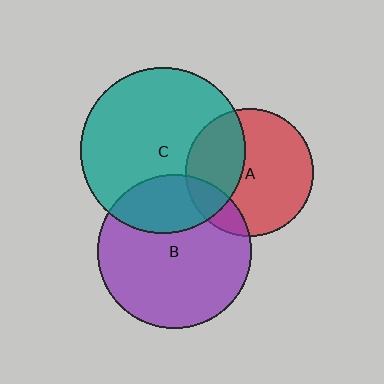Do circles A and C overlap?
Yes.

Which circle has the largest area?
Circle C (teal).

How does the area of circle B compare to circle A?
Approximately 1.5 times.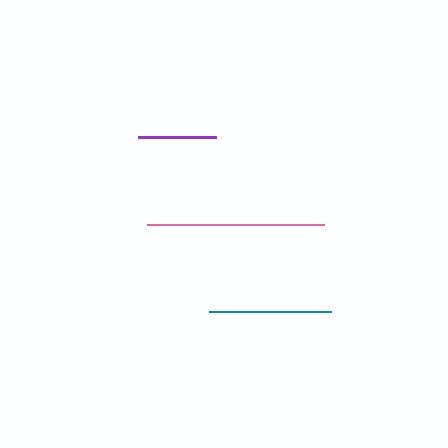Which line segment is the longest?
The pink line is the longest at approximately 177 pixels.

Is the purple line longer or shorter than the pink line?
The pink line is longer than the purple line.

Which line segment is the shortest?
The purple line is the shortest at approximately 79 pixels.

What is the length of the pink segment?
The pink segment is approximately 177 pixels long.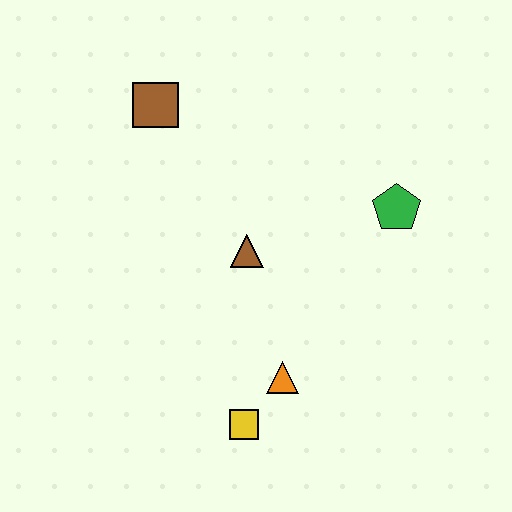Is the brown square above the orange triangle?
Yes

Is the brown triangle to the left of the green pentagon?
Yes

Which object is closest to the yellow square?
The orange triangle is closest to the yellow square.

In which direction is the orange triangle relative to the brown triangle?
The orange triangle is below the brown triangle.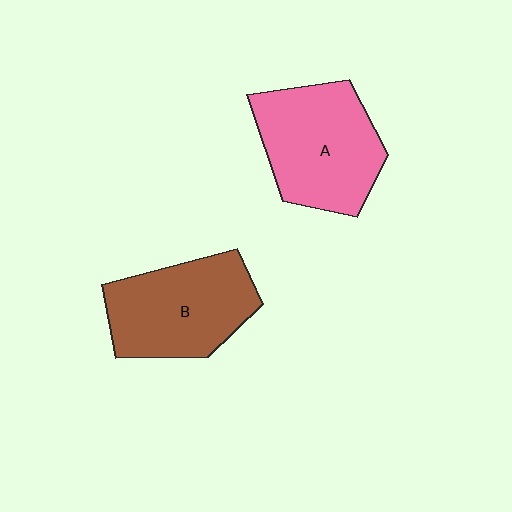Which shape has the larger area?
Shape A (pink).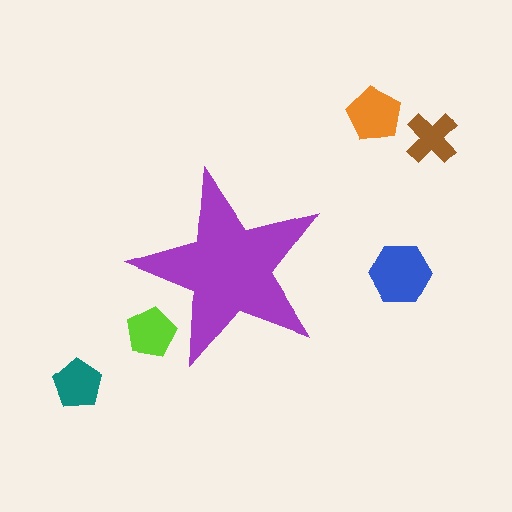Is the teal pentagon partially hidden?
No, the teal pentagon is fully visible.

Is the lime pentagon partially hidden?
Yes, the lime pentagon is partially hidden behind the purple star.